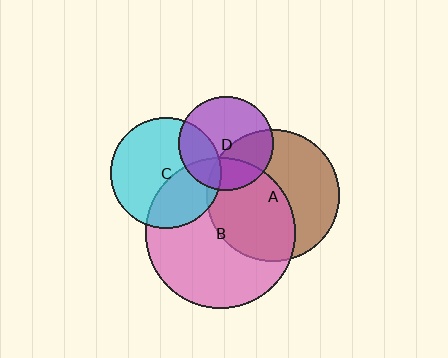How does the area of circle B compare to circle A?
Approximately 1.3 times.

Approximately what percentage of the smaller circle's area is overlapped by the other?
Approximately 50%.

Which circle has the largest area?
Circle B (pink).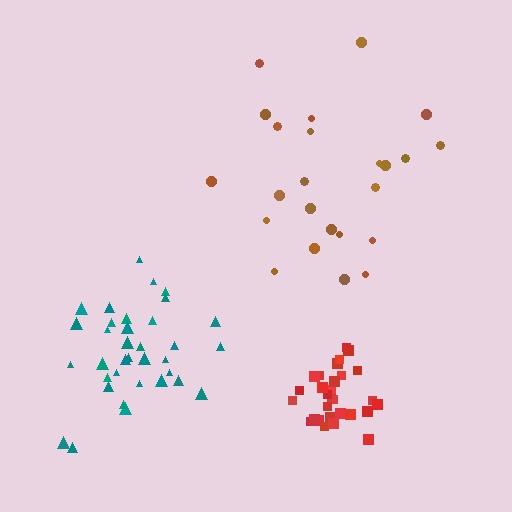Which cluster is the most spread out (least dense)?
Brown.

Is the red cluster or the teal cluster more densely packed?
Red.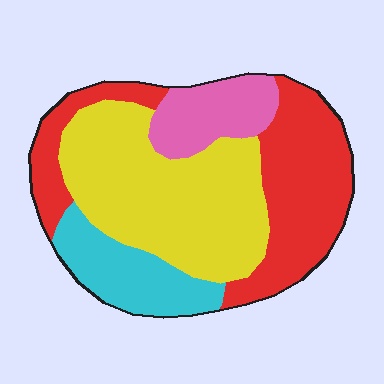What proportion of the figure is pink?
Pink covers about 10% of the figure.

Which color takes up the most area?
Yellow, at roughly 40%.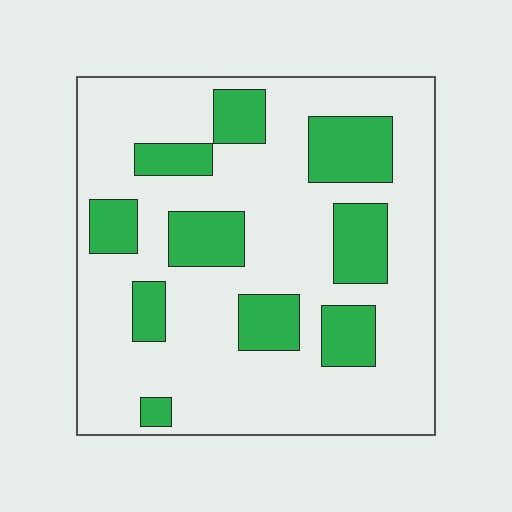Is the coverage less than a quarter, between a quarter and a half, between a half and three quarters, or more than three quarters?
Between a quarter and a half.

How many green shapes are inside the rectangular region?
10.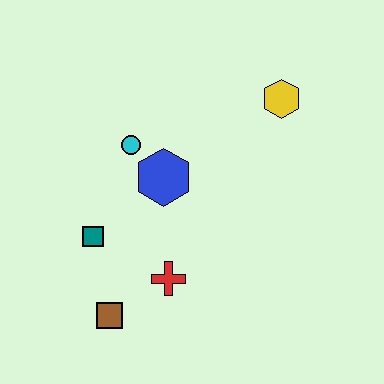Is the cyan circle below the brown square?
No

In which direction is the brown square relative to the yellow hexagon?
The brown square is below the yellow hexagon.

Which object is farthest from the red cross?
The yellow hexagon is farthest from the red cross.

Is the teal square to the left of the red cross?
Yes